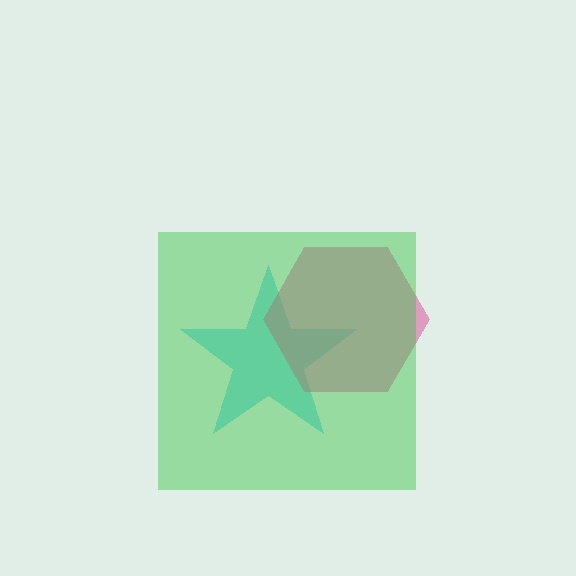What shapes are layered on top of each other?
The layered shapes are: a cyan star, a pink hexagon, a green square.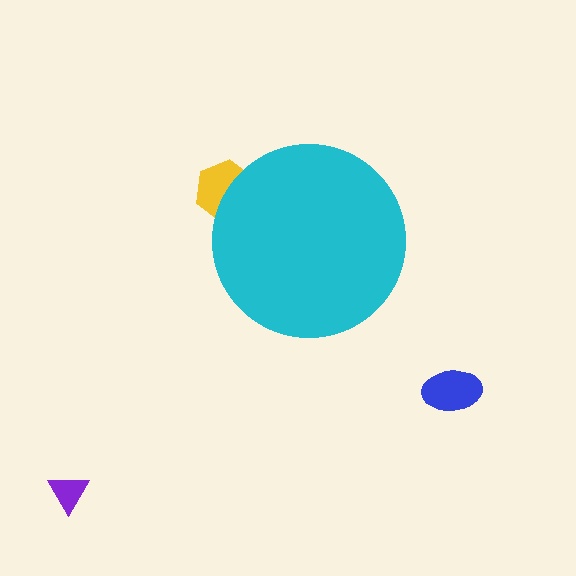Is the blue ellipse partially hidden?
No, the blue ellipse is fully visible.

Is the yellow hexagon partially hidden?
Yes, the yellow hexagon is partially hidden behind the cyan circle.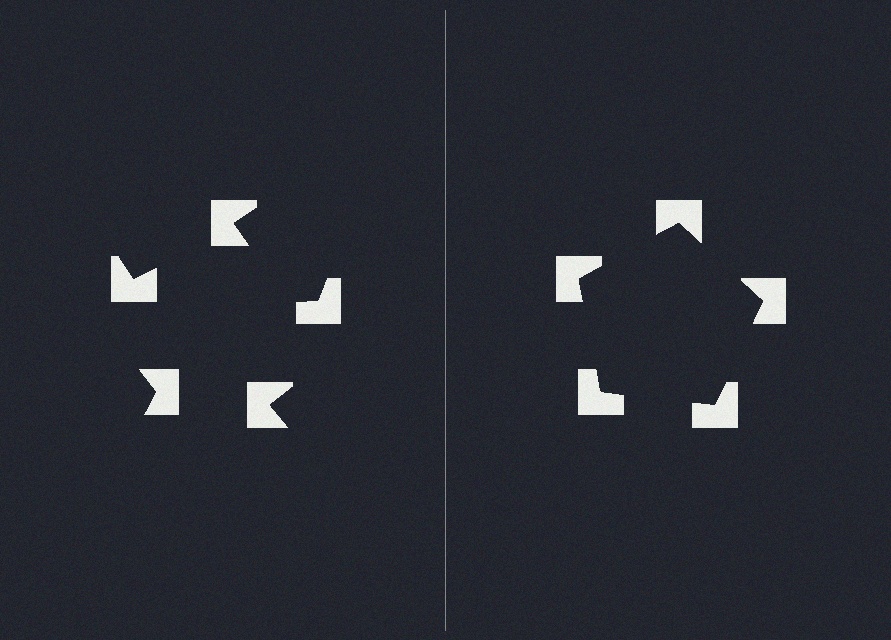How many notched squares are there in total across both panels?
10 — 5 on each side.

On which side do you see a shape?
An illusory pentagon appears on the right side. On the left side the wedge cuts are rotated, so no coherent shape forms.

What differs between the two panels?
The notched squares are positioned identically on both sides; only the wedge orientations differ. On the right they align to a pentagon; on the left they are misaligned.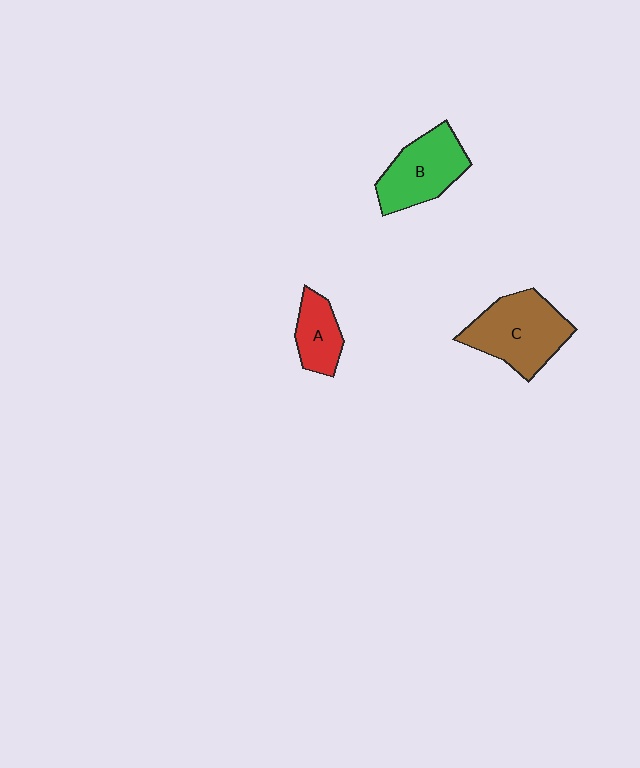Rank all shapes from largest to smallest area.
From largest to smallest: C (brown), B (green), A (red).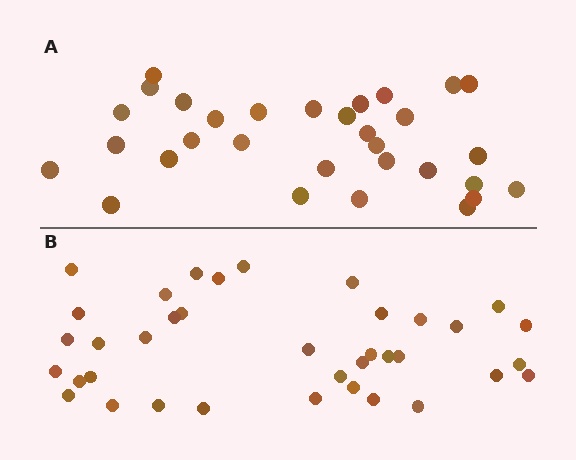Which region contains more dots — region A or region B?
Region B (the bottom region) has more dots.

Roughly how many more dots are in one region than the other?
Region B has about 6 more dots than region A.